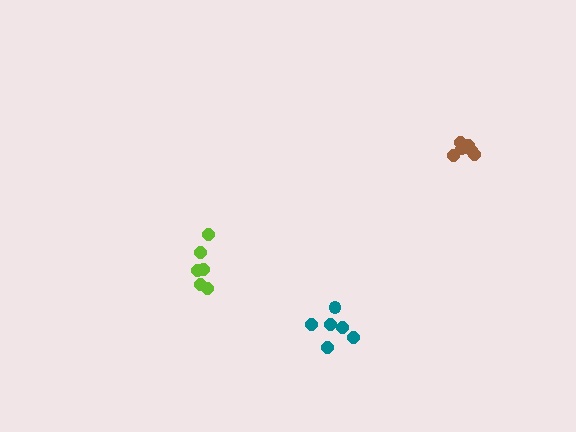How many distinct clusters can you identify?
There are 3 distinct clusters.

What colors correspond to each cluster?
The clusters are colored: brown, teal, lime.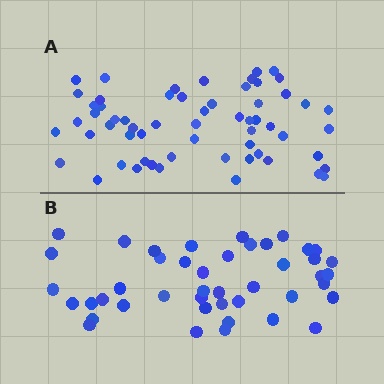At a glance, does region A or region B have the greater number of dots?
Region A (the top region) has more dots.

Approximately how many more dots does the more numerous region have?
Region A has approximately 15 more dots than region B.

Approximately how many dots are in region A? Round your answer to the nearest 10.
About 60 dots.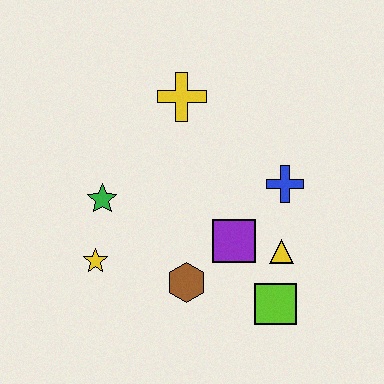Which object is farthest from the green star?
The lime square is farthest from the green star.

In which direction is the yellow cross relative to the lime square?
The yellow cross is above the lime square.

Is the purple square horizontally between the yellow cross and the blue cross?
Yes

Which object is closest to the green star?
The yellow star is closest to the green star.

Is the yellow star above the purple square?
No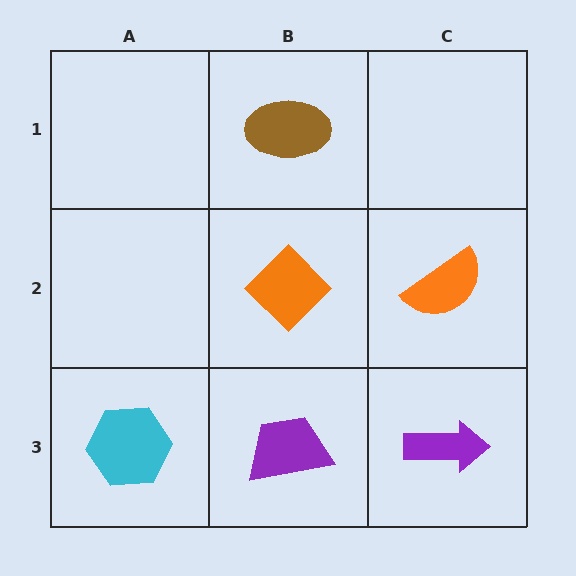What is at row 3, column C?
A purple arrow.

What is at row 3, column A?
A cyan hexagon.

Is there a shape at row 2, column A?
No, that cell is empty.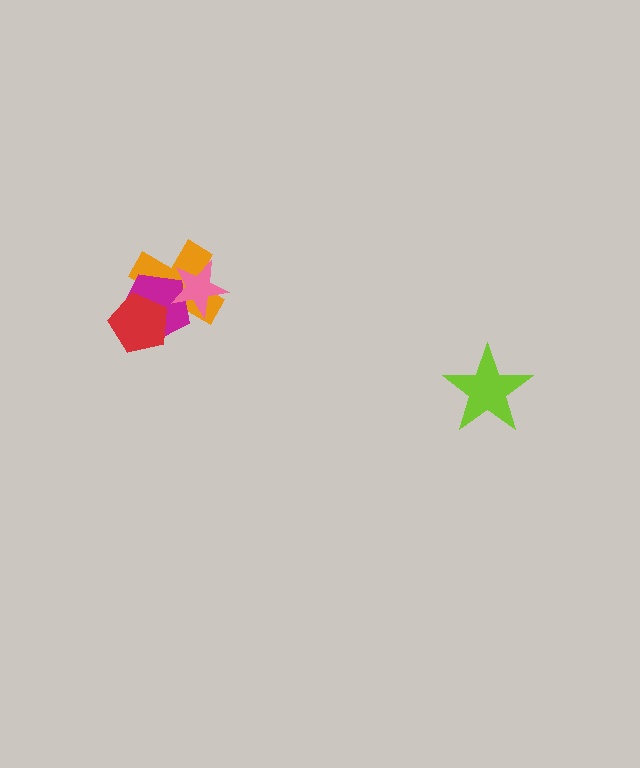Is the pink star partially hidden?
No, no other shape covers it.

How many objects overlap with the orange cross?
3 objects overlap with the orange cross.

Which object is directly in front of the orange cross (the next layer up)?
The magenta pentagon is directly in front of the orange cross.